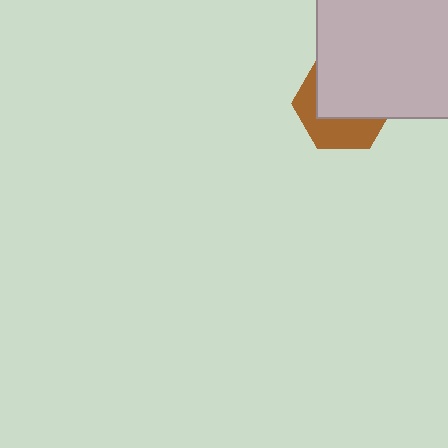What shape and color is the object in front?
The object in front is a light gray rectangle.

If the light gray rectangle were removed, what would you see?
You would see the complete brown hexagon.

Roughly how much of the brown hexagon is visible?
A small part of it is visible (roughly 40%).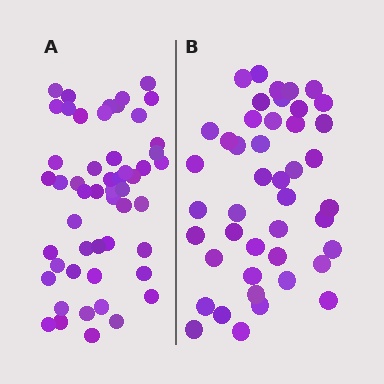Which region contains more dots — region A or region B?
Region A (the left region) has more dots.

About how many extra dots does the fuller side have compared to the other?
Region A has roughly 8 or so more dots than region B.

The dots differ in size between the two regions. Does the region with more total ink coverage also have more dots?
No. Region B has more total ink coverage because its dots are larger, but region A actually contains more individual dots. Total area can be misleading — the number of items is what matters here.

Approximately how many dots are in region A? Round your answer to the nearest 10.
About 50 dots. (The exact count is 52, which rounds to 50.)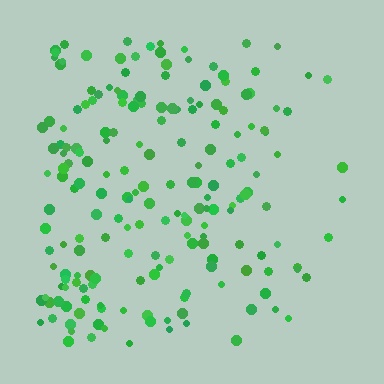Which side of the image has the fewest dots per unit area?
The right.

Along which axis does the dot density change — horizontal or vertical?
Horizontal.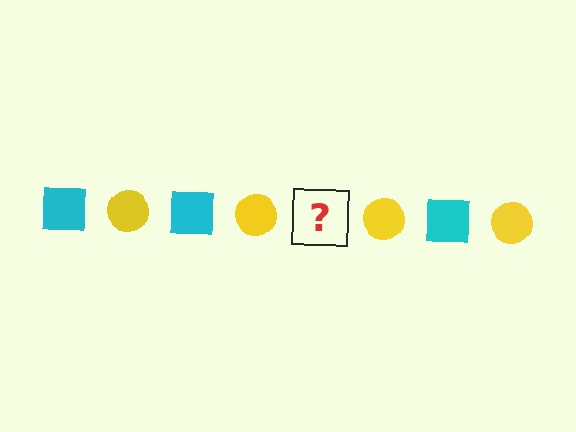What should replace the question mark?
The question mark should be replaced with a cyan square.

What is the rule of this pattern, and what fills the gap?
The rule is that the pattern alternates between cyan square and yellow circle. The gap should be filled with a cyan square.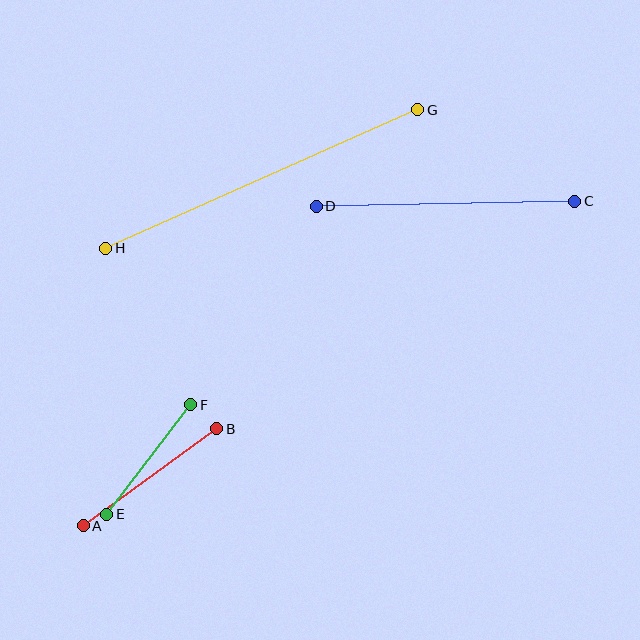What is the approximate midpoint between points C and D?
The midpoint is at approximately (445, 204) pixels.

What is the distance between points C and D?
The distance is approximately 259 pixels.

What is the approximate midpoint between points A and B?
The midpoint is at approximately (150, 477) pixels.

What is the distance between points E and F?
The distance is approximately 138 pixels.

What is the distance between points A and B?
The distance is approximately 165 pixels.